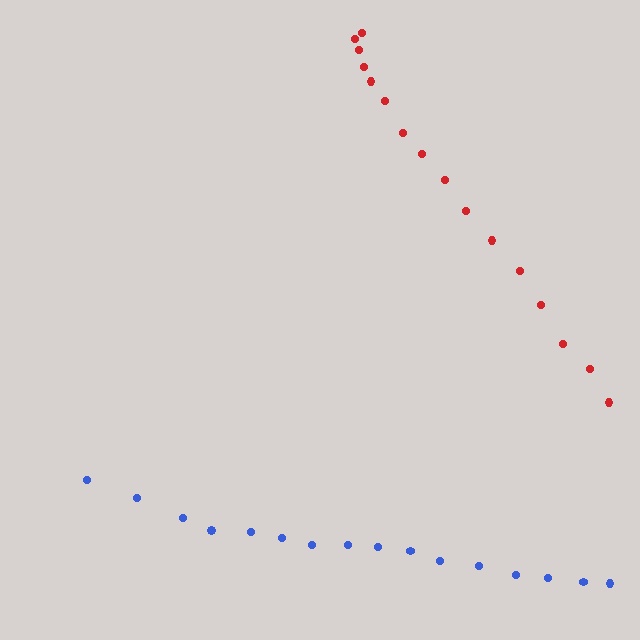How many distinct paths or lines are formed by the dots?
There are 2 distinct paths.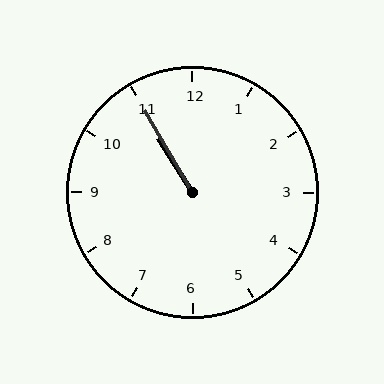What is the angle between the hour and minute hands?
Approximately 2 degrees.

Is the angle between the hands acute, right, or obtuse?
It is acute.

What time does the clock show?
10:55.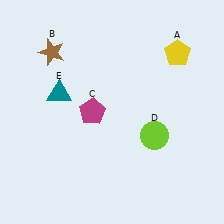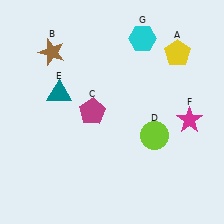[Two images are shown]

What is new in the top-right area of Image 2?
A cyan hexagon (G) was added in the top-right area of Image 2.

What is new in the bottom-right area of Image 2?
A magenta star (F) was added in the bottom-right area of Image 2.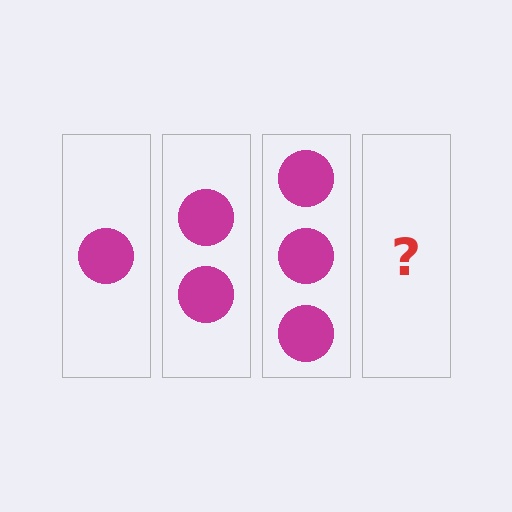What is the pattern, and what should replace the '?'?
The pattern is that each step adds one more circle. The '?' should be 4 circles.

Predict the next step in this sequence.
The next step is 4 circles.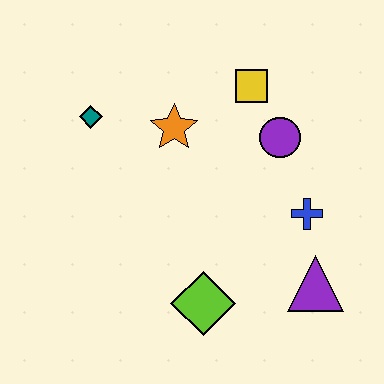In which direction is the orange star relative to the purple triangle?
The orange star is above the purple triangle.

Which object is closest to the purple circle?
The yellow square is closest to the purple circle.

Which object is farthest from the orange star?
The purple triangle is farthest from the orange star.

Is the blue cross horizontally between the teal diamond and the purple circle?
No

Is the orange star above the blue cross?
Yes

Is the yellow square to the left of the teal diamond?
No